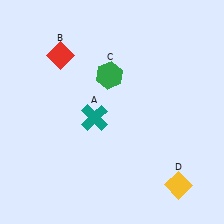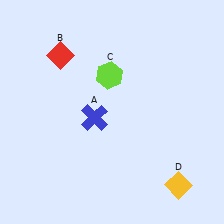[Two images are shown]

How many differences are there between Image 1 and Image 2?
There are 2 differences between the two images.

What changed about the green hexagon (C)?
In Image 1, C is green. In Image 2, it changed to lime.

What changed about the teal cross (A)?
In Image 1, A is teal. In Image 2, it changed to blue.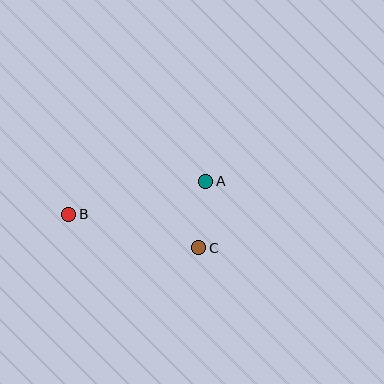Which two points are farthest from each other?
Points A and B are farthest from each other.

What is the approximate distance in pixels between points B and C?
The distance between B and C is approximately 134 pixels.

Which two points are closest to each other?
Points A and C are closest to each other.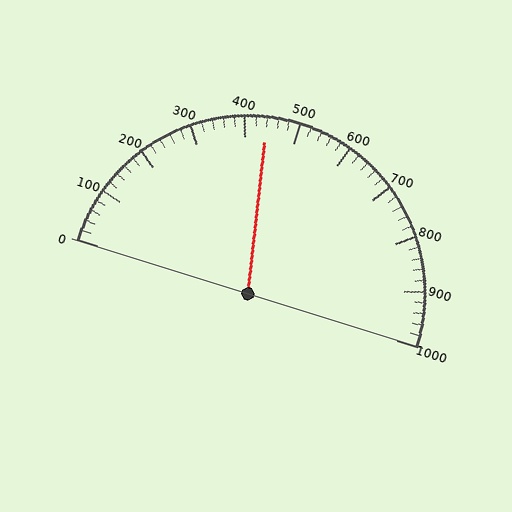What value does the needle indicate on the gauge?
The needle indicates approximately 440.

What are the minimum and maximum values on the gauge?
The gauge ranges from 0 to 1000.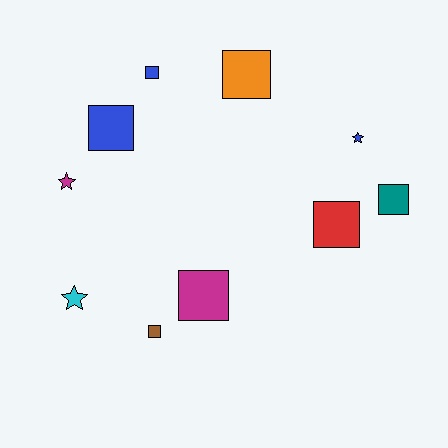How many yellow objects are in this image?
There are no yellow objects.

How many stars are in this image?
There are 3 stars.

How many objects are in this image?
There are 10 objects.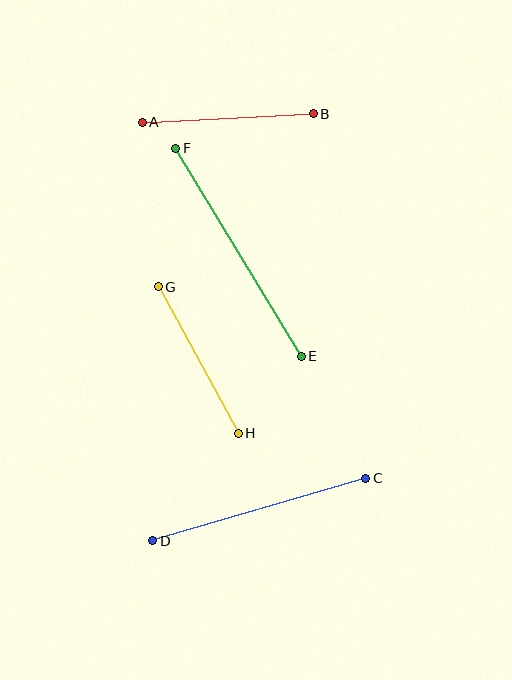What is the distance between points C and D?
The distance is approximately 222 pixels.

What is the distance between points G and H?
The distance is approximately 167 pixels.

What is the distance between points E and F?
The distance is approximately 243 pixels.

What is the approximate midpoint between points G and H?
The midpoint is at approximately (198, 360) pixels.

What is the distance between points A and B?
The distance is approximately 171 pixels.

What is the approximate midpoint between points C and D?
The midpoint is at approximately (259, 509) pixels.